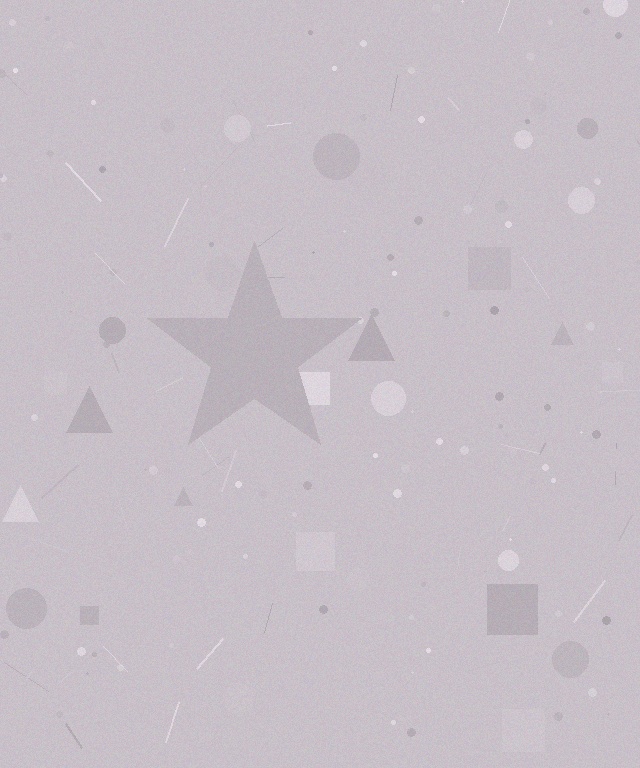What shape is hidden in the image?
A star is hidden in the image.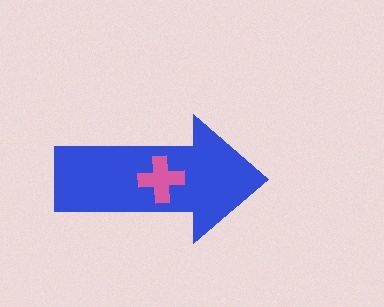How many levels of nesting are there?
2.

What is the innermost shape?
The pink cross.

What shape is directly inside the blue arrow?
The pink cross.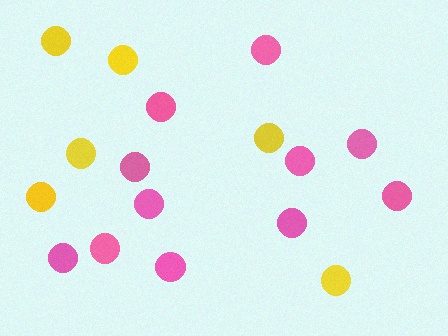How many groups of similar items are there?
There are 2 groups: one group of pink circles (11) and one group of yellow circles (6).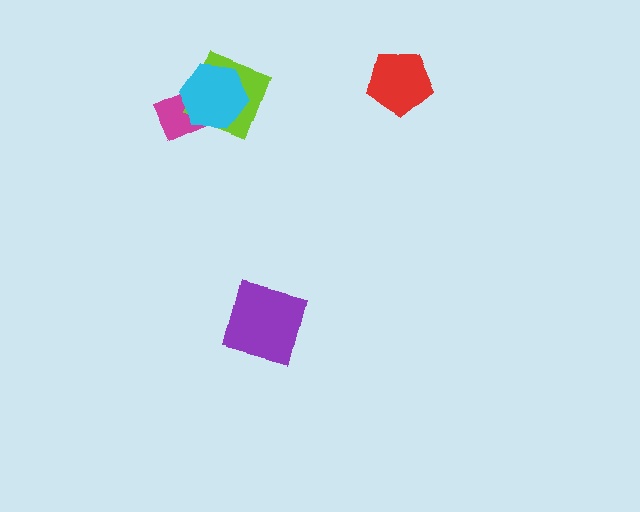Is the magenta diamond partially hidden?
Yes, it is partially covered by another shape.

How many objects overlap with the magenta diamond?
2 objects overlap with the magenta diamond.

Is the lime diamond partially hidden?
Yes, it is partially covered by another shape.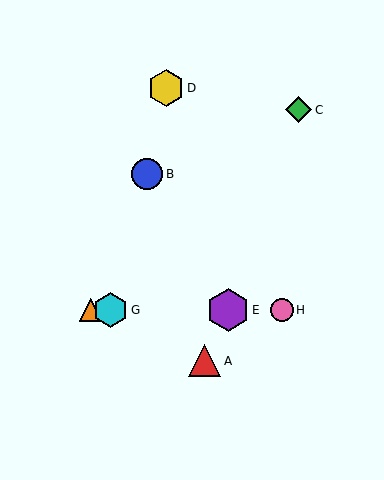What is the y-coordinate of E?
Object E is at y≈310.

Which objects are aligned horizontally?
Objects E, F, G, H are aligned horizontally.